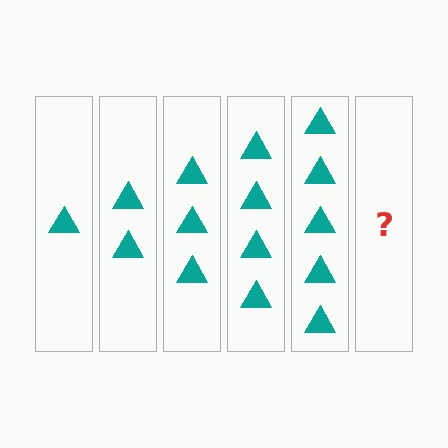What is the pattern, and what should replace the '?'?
The pattern is that each step adds one more triangle. The '?' should be 6 triangles.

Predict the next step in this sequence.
The next step is 6 triangles.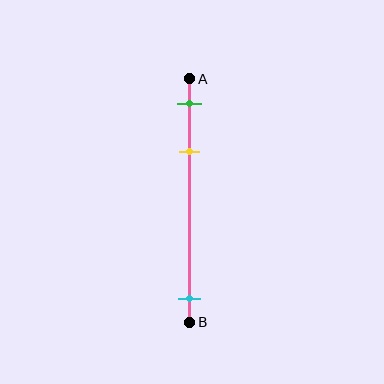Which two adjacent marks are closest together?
The green and yellow marks are the closest adjacent pair.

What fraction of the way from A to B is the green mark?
The green mark is approximately 10% (0.1) of the way from A to B.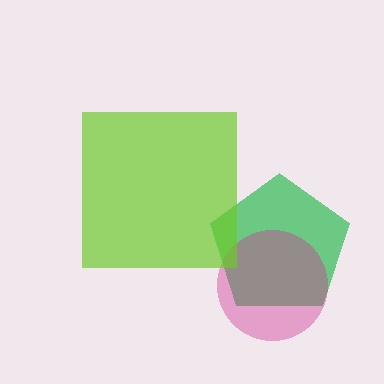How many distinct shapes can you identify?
There are 3 distinct shapes: a green pentagon, a magenta circle, a lime square.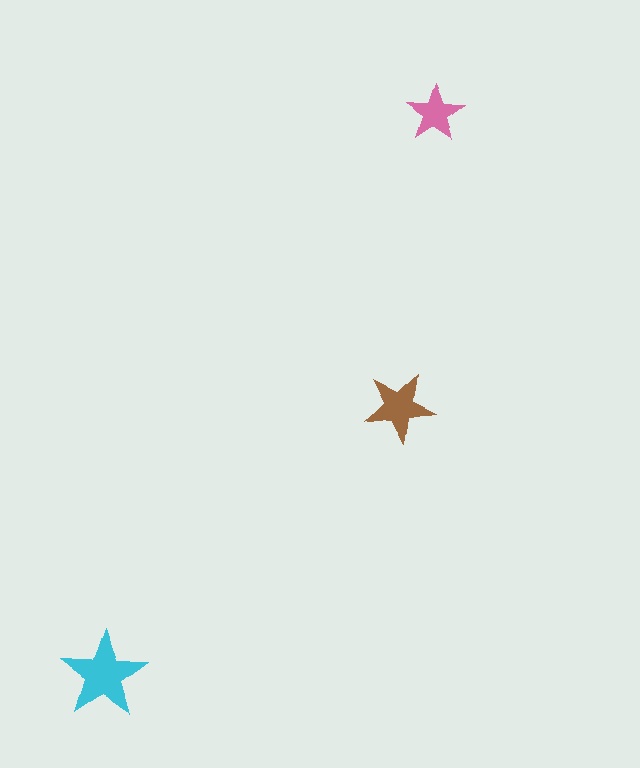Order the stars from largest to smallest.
the cyan one, the brown one, the pink one.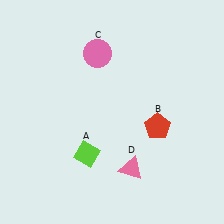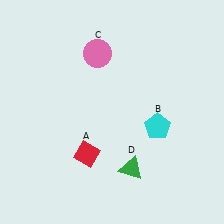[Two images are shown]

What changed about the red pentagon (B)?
In Image 1, B is red. In Image 2, it changed to cyan.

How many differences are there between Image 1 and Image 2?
There are 3 differences between the two images.